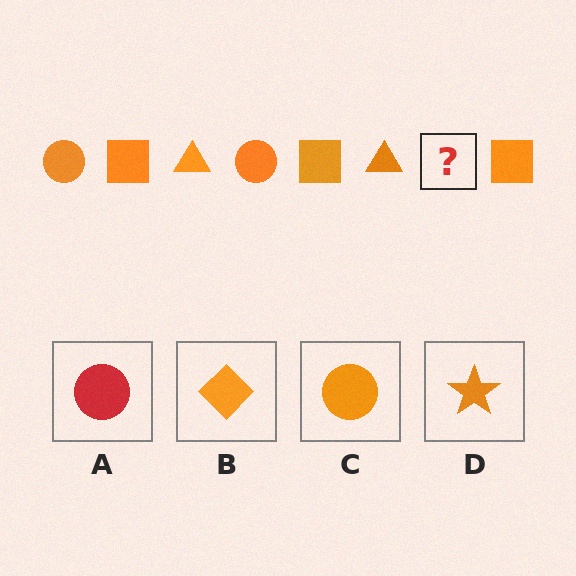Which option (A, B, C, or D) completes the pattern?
C.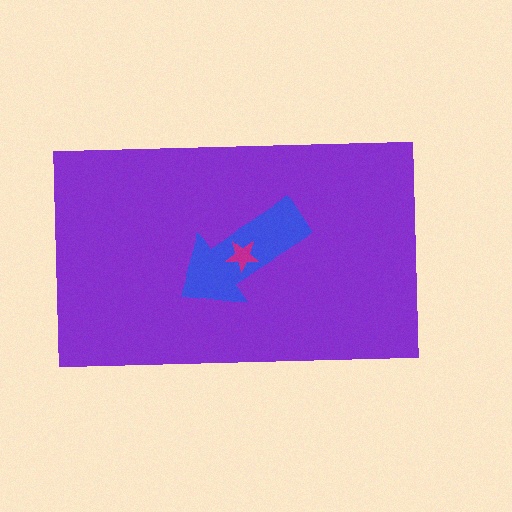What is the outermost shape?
The purple rectangle.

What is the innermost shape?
The magenta star.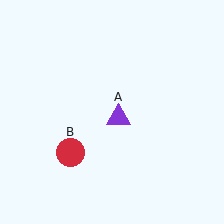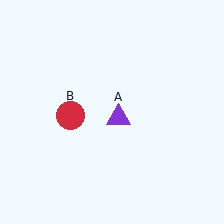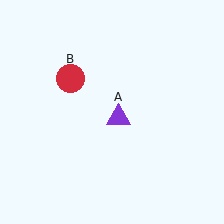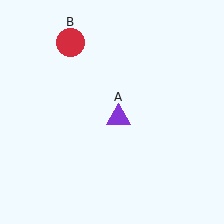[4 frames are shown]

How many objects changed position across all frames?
1 object changed position: red circle (object B).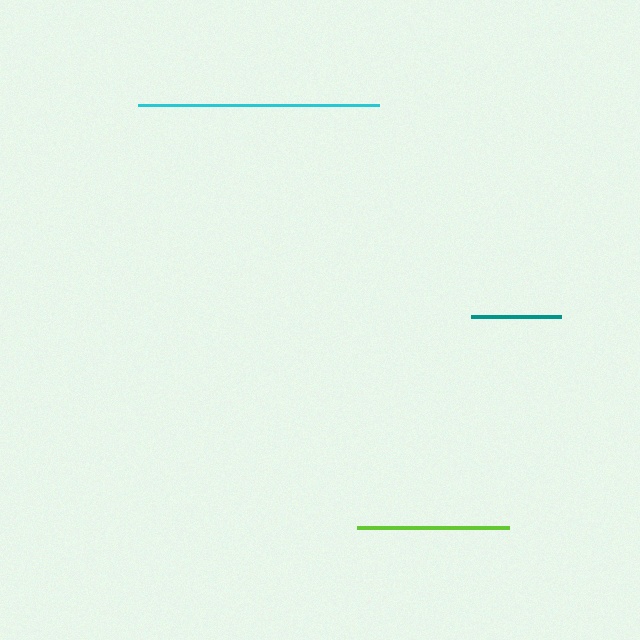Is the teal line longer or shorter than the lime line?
The lime line is longer than the teal line.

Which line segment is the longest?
The cyan line is the longest at approximately 241 pixels.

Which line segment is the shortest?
The teal line is the shortest at approximately 90 pixels.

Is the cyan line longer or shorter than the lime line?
The cyan line is longer than the lime line.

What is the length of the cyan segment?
The cyan segment is approximately 241 pixels long.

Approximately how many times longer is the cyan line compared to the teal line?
The cyan line is approximately 2.7 times the length of the teal line.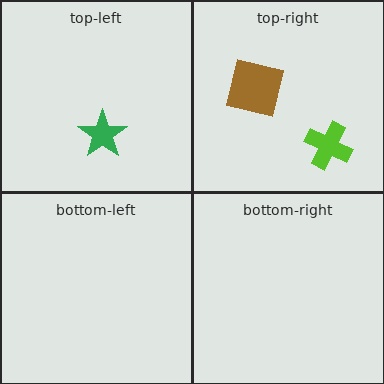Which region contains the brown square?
The top-right region.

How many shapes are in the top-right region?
2.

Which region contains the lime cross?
The top-right region.